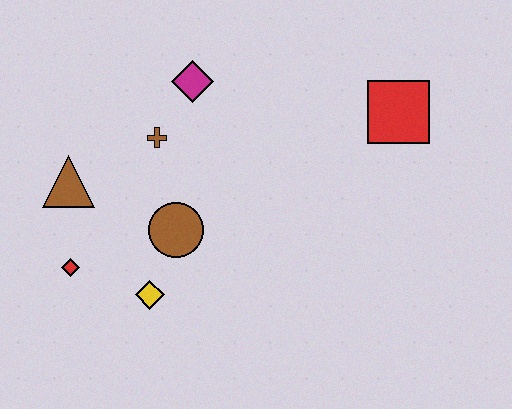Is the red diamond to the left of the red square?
Yes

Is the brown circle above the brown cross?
No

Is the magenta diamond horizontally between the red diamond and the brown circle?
No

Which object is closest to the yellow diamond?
The brown circle is closest to the yellow diamond.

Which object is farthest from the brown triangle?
The red square is farthest from the brown triangle.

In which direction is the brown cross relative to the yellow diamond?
The brown cross is above the yellow diamond.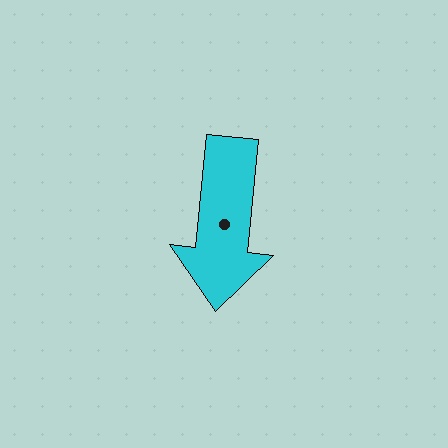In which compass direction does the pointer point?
South.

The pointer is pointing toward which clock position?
Roughly 6 o'clock.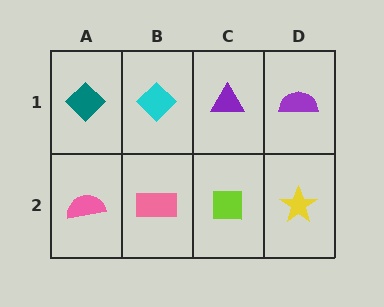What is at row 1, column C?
A purple triangle.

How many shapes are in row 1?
4 shapes.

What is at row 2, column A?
A pink semicircle.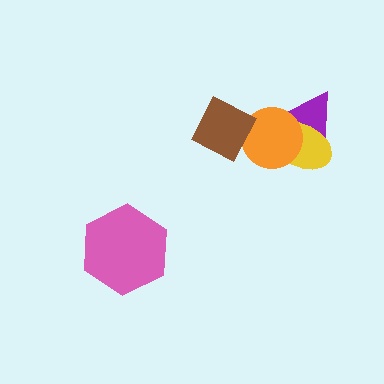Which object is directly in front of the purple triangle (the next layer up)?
The yellow ellipse is directly in front of the purple triangle.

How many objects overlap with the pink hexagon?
0 objects overlap with the pink hexagon.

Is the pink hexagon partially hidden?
No, no other shape covers it.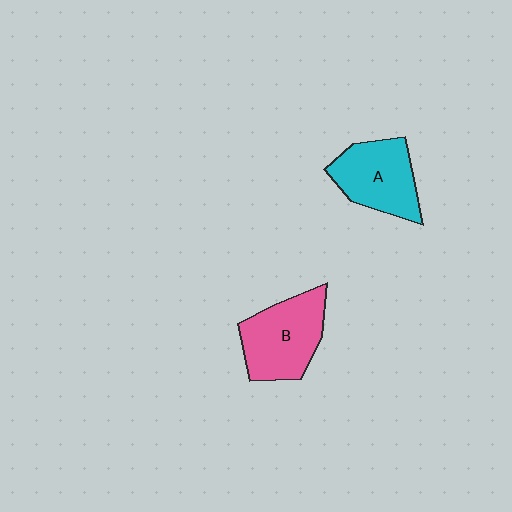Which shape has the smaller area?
Shape A (cyan).